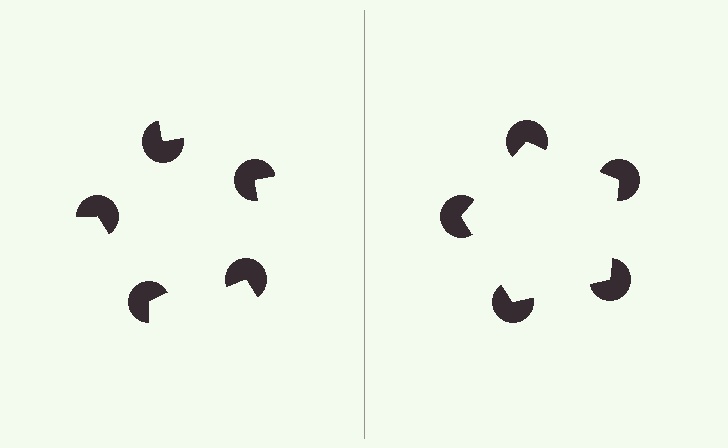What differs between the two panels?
The pac-man discs are positioned identically on both sides; only the wedge orientations differ. On the right they align to a pentagon; on the left they are misaligned.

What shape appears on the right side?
An illusory pentagon.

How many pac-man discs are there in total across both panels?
10 — 5 on each side.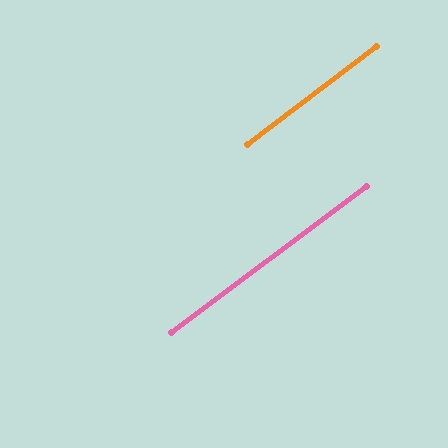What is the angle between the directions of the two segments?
Approximately 1 degree.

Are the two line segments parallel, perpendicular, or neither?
Parallel — their directions differ by only 0.7°.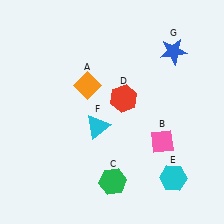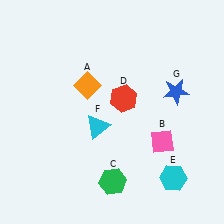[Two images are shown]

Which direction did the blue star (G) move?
The blue star (G) moved down.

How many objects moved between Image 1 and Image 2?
1 object moved between the two images.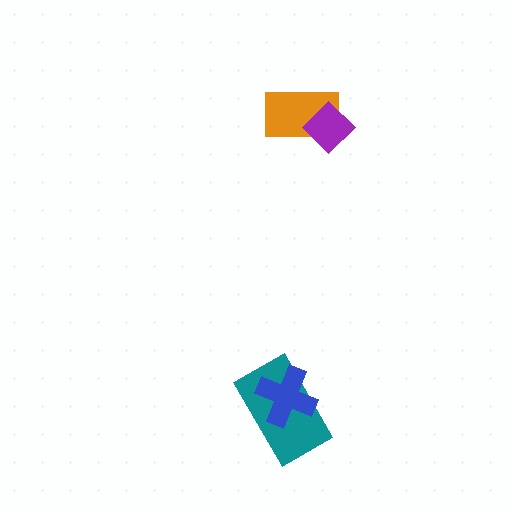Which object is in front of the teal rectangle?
The blue cross is in front of the teal rectangle.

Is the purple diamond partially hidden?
No, no other shape covers it.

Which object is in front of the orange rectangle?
The purple diamond is in front of the orange rectangle.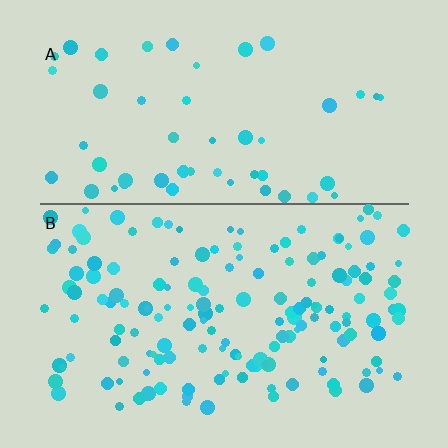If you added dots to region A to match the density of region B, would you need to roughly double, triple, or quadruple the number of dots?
Approximately triple.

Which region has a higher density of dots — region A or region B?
B (the bottom).